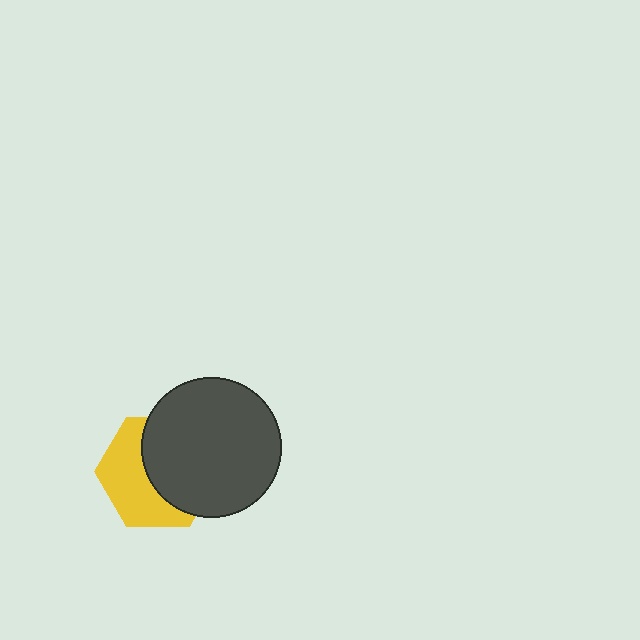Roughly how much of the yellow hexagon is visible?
About half of it is visible (roughly 48%).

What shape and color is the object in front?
The object in front is a dark gray circle.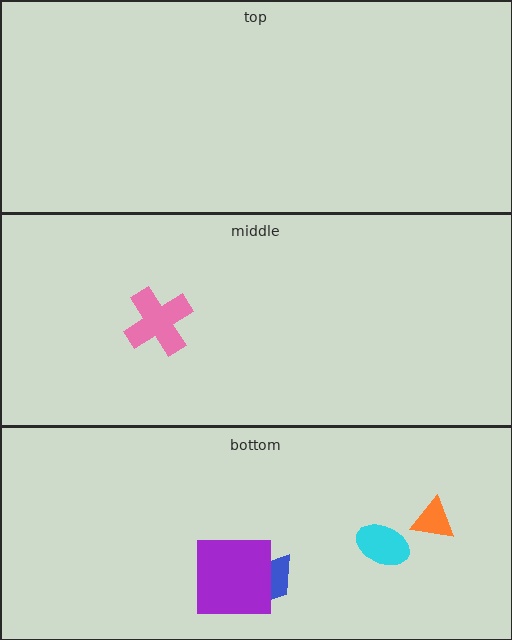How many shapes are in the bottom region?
4.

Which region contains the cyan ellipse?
The bottom region.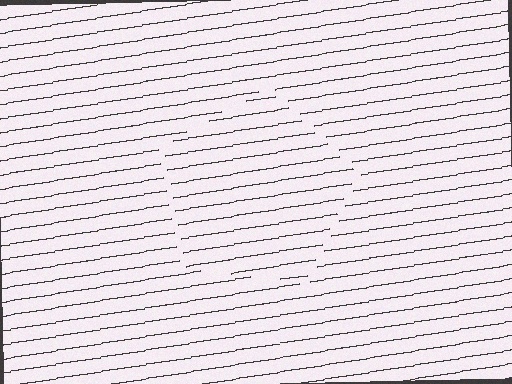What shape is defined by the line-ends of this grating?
An illusory pentagon. The interior of the shape contains the same grating, shifted by half a period — the contour is defined by the phase discontinuity where line-ends from the inner and outer gratings abut.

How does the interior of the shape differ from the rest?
The interior of the shape contains the same grating, shifted by half a period — the contour is defined by the phase discontinuity where line-ends from the inner and outer gratings abut.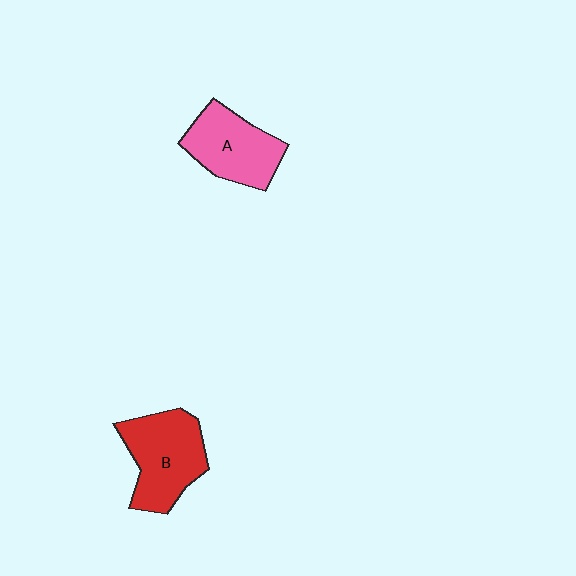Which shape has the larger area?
Shape B (red).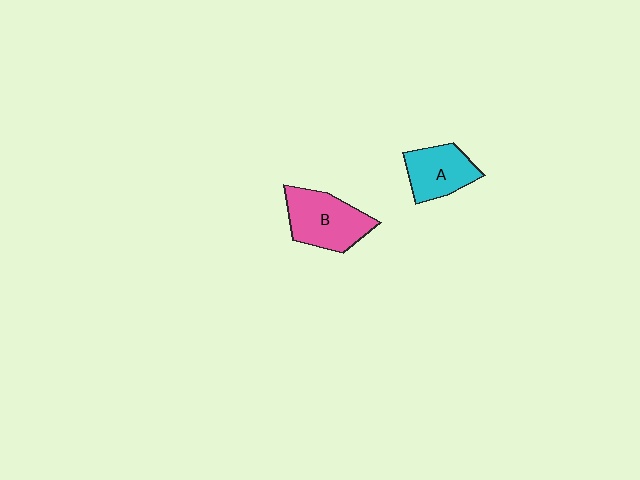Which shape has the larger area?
Shape B (pink).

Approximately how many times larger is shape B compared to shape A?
Approximately 1.3 times.